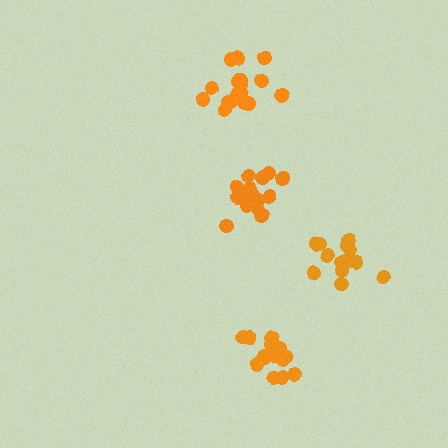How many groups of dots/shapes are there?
There are 4 groups.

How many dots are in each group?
Group 1: 17 dots, Group 2: 17 dots, Group 3: 14 dots, Group 4: 15 dots (63 total).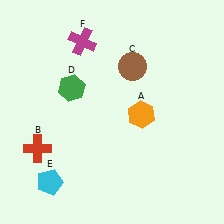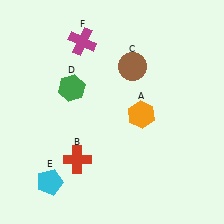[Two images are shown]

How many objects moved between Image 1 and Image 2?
1 object moved between the two images.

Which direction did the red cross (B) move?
The red cross (B) moved right.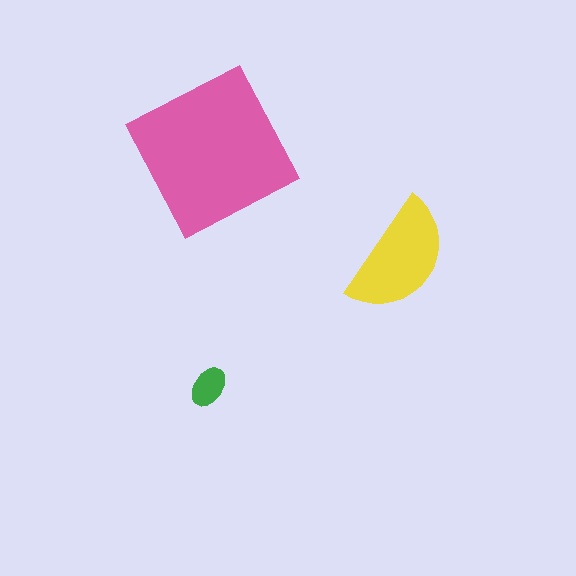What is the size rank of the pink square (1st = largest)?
1st.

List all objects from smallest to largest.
The green ellipse, the yellow semicircle, the pink square.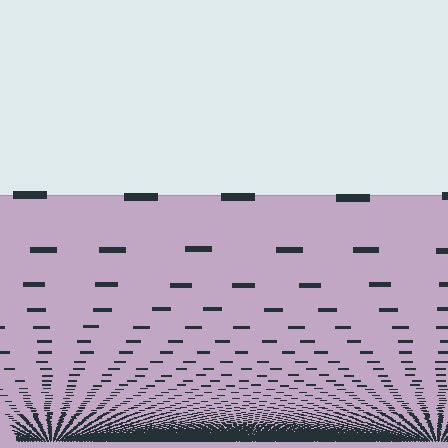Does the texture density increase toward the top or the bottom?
Density increases toward the bottom.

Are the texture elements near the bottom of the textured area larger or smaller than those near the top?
Smaller. The gradient is inverted — elements near the bottom are smaller and denser.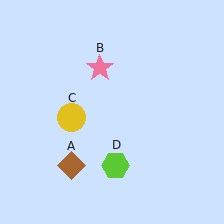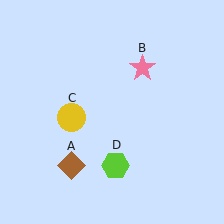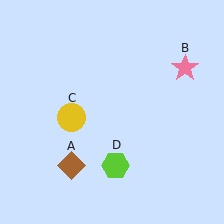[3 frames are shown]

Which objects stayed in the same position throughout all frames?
Brown diamond (object A) and yellow circle (object C) and lime hexagon (object D) remained stationary.